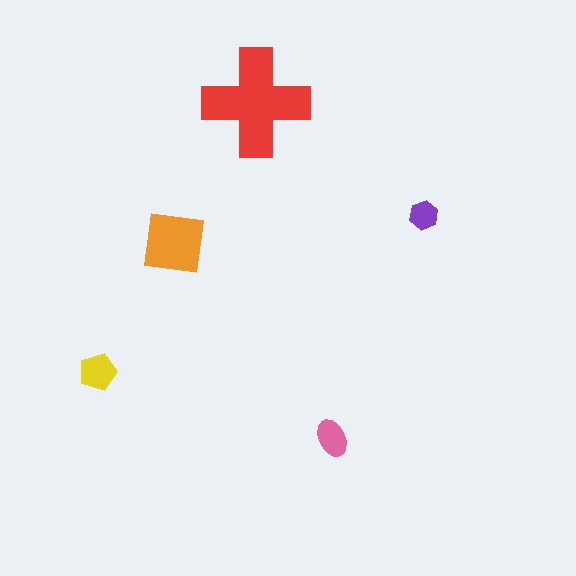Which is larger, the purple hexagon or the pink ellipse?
The pink ellipse.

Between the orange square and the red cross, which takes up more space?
The red cross.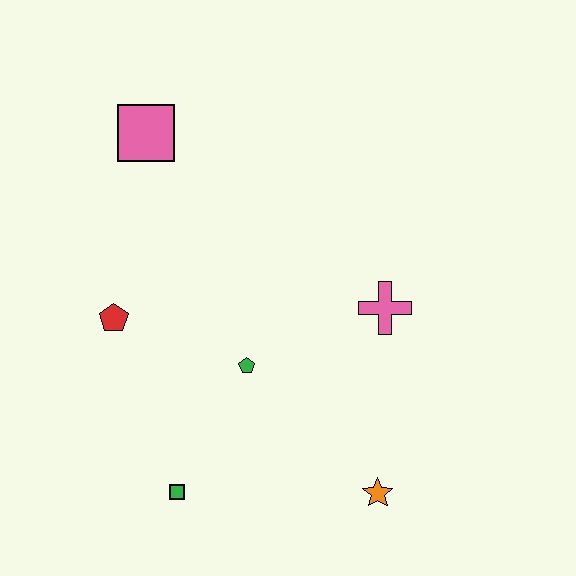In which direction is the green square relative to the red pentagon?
The green square is below the red pentagon.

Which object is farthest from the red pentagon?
The orange star is farthest from the red pentagon.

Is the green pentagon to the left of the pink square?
No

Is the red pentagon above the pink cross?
No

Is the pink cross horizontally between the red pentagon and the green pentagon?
No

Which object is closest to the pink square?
The red pentagon is closest to the pink square.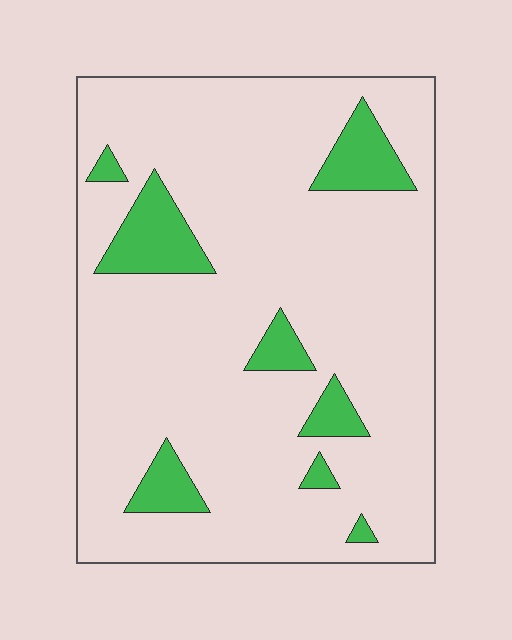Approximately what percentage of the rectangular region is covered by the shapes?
Approximately 15%.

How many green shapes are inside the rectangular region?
8.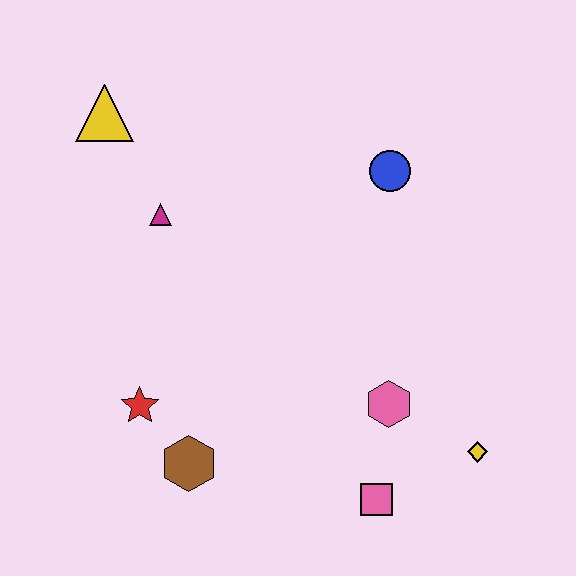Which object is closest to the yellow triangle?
The magenta triangle is closest to the yellow triangle.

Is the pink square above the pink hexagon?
No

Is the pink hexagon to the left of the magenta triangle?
No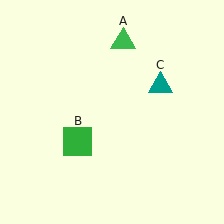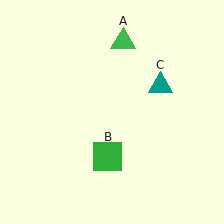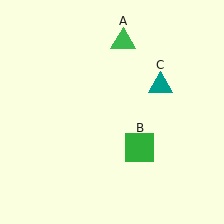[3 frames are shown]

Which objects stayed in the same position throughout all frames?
Green triangle (object A) and teal triangle (object C) remained stationary.